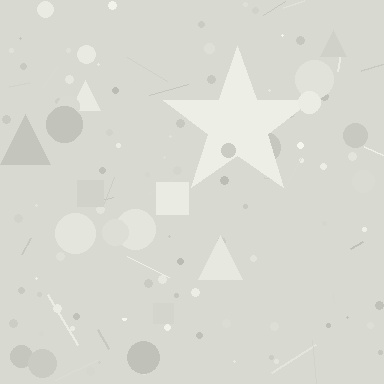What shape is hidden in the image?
A star is hidden in the image.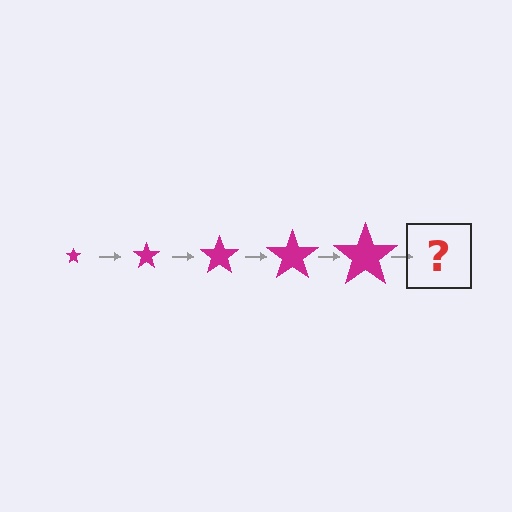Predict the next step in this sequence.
The next step is a magenta star, larger than the previous one.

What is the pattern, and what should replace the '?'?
The pattern is that the star gets progressively larger each step. The '?' should be a magenta star, larger than the previous one.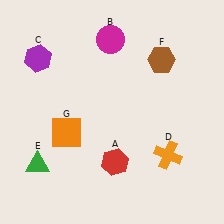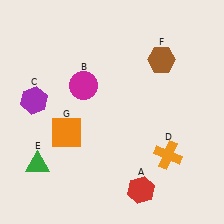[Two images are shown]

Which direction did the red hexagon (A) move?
The red hexagon (A) moved down.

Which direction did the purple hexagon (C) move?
The purple hexagon (C) moved down.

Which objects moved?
The objects that moved are: the red hexagon (A), the magenta circle (B), the purple hexagon (C).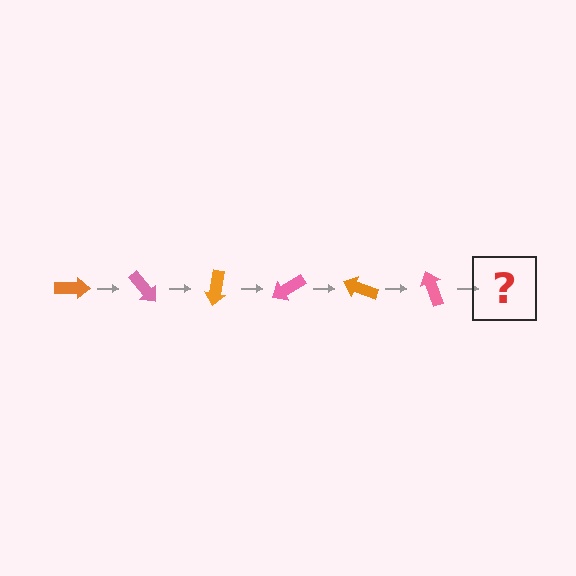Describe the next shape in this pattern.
It should be an orange arrow, rotated 300 degrees from the start.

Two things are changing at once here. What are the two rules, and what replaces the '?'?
The two rules are that it rotates 50 degrees each step and the color cycles through orange and pink. The '?' should be an orange arrow, rotated 300 degrees from the start.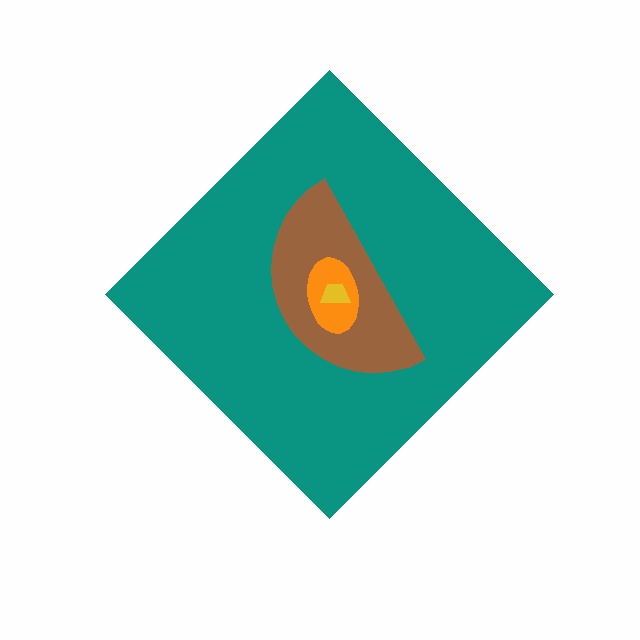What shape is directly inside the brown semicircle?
The orange ellipse.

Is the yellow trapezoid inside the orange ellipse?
Yes.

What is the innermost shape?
The yellow trapezoid.